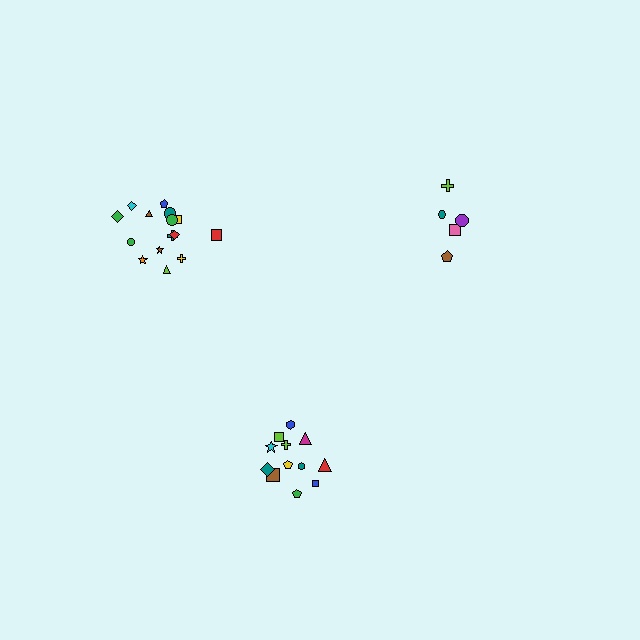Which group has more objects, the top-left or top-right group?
The top-left group.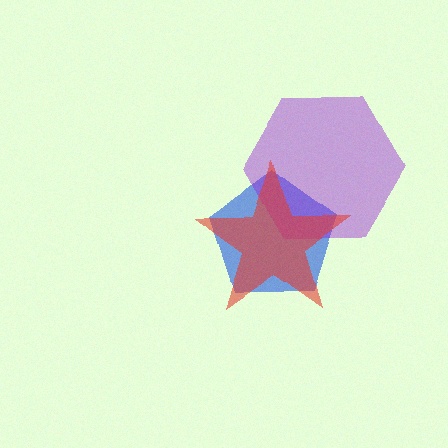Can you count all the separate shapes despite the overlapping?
Yes, there are 3 separate shapes.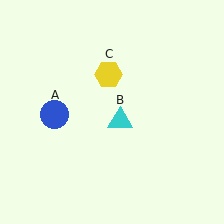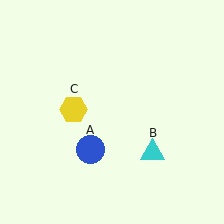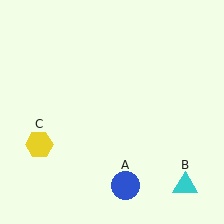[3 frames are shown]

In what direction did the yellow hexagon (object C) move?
The yellow hexagon (object C) moved down and to the left.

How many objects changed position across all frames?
3 objects changed position: blue circle (object A), cyan triangle (object B), yellow hexagon (object C).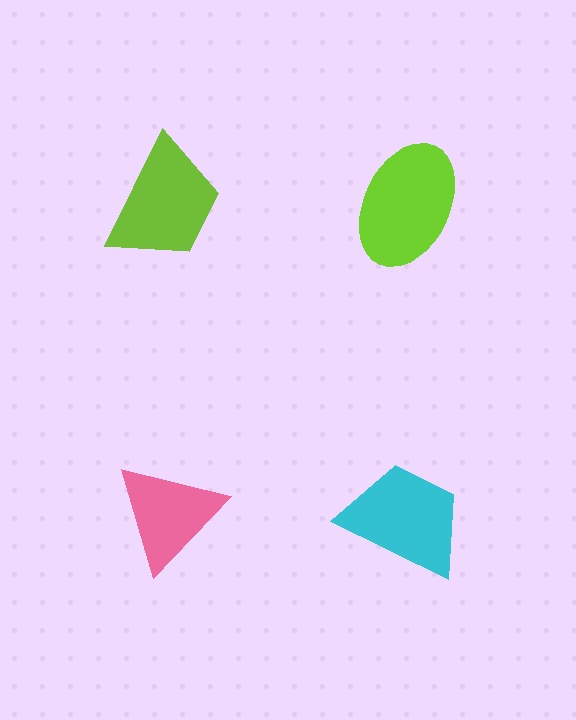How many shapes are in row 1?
2 shapes.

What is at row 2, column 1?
A pink triangle.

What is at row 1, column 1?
A lime trapezoid.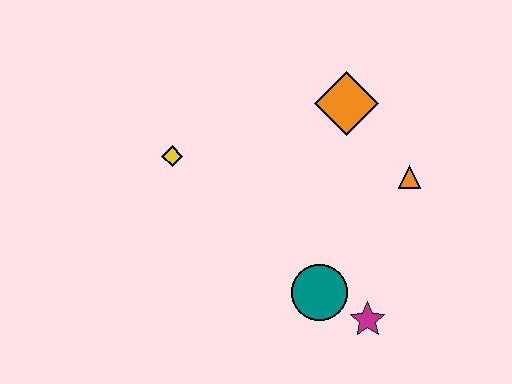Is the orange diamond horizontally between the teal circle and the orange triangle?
Yes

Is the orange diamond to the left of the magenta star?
Yes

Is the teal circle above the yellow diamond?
No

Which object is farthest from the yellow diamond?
The magenta star is farthest from the yellow diamond.